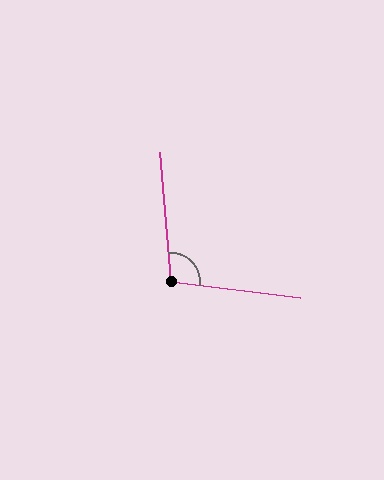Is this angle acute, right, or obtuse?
It is obtuse.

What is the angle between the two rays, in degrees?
Approximately 102 degrees.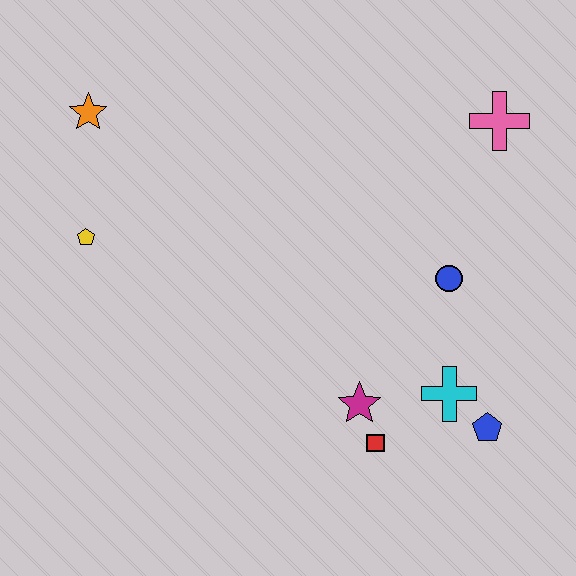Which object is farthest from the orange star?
The blue pentagon is farthest from the orange star.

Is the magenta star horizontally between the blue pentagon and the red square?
No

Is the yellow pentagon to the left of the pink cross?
Yes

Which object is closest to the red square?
The magenta star is closest to the red square.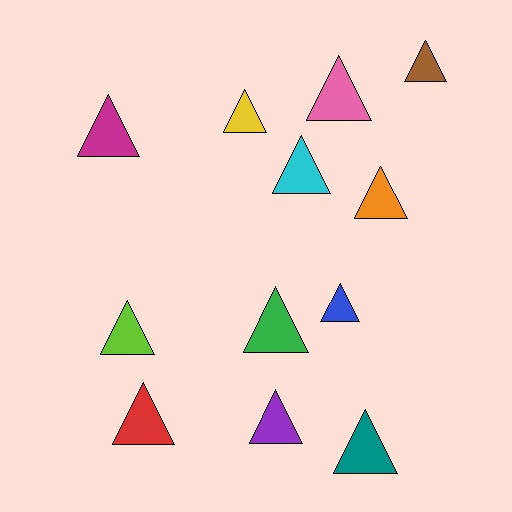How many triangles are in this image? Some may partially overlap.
There are 12 triangles.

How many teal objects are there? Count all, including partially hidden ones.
There is 1 teal object.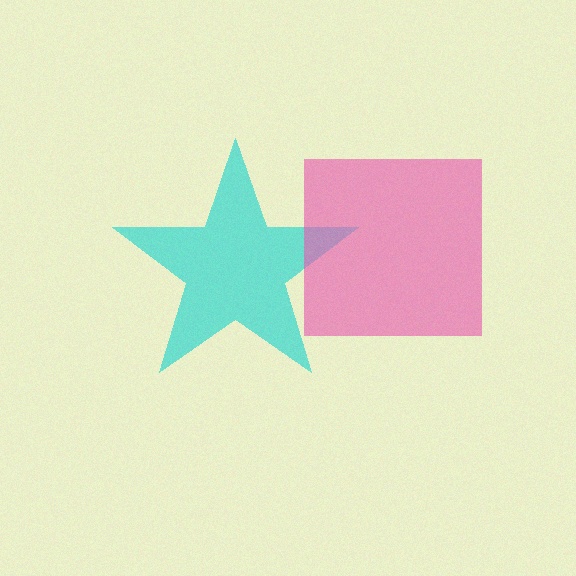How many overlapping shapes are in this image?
There are 2 overlapping shapes in the image.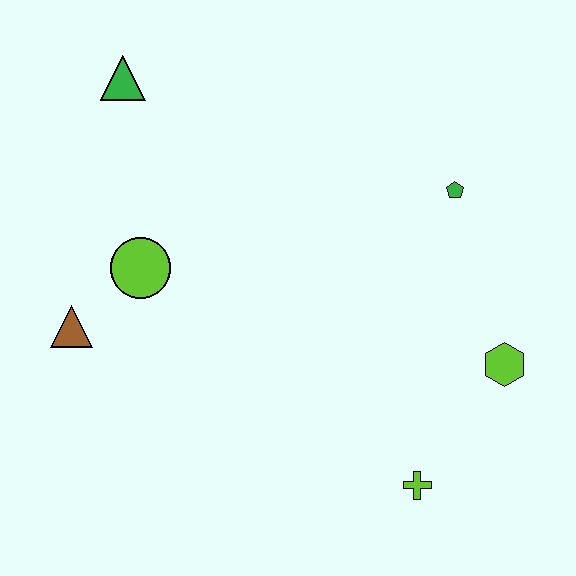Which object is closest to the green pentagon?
The lime hexagon is closest to the green pentagon.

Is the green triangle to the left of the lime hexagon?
Yes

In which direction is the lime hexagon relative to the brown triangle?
The lime hexagon is to the right of the brown triangle.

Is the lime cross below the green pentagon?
Yes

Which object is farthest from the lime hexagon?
The green triangle is farthest from the lime hexagon.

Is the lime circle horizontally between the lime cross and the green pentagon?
No